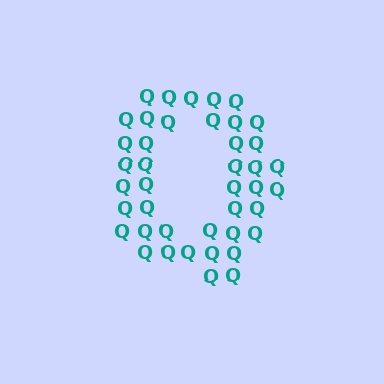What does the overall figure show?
The overall figure shows the letter Q.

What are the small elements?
The small elements are letter Q's.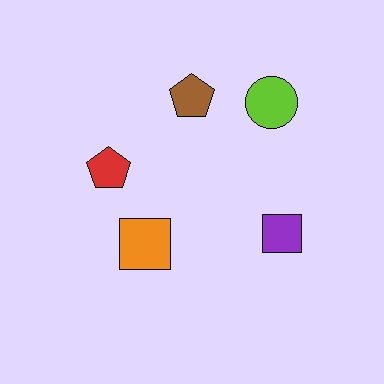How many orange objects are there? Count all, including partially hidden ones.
There is 1 orange object.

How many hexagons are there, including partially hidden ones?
There are no hexagons.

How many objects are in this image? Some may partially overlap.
There are 5 objects.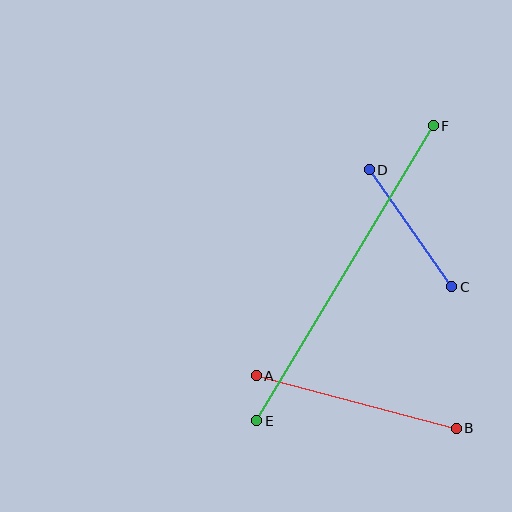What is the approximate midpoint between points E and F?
The midpoint is at approximately (345, 273) pixels.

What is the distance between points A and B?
The distance is approximately 206 pixels.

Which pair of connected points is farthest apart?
Points E and F are farthest apart.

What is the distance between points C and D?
The distance is approximately 143 pixels.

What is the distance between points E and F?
The distance is approximately 344 pixels.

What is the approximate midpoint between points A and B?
The midpoint is at approximately (356, 402) pixels.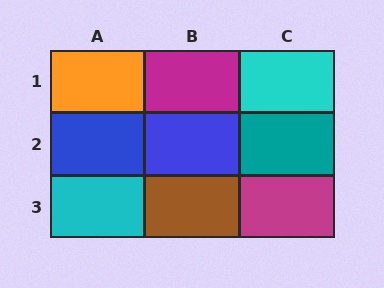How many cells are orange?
1 cell is orange.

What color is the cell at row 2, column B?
Blue.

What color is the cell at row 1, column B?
Magenta.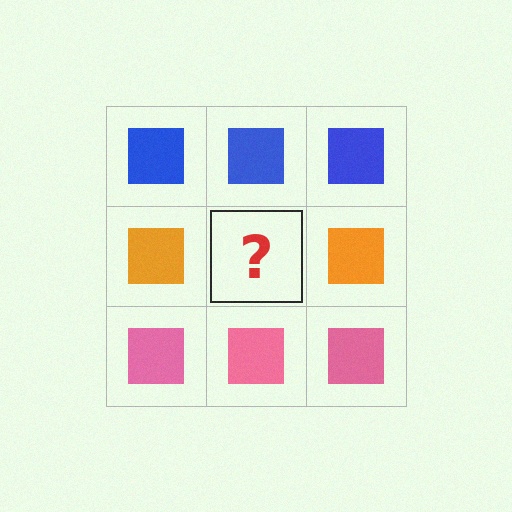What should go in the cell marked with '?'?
The missing cell should contain an orange square.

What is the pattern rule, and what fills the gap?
The rule is that each row has a consistent color. The gap should be filled with an orange square.